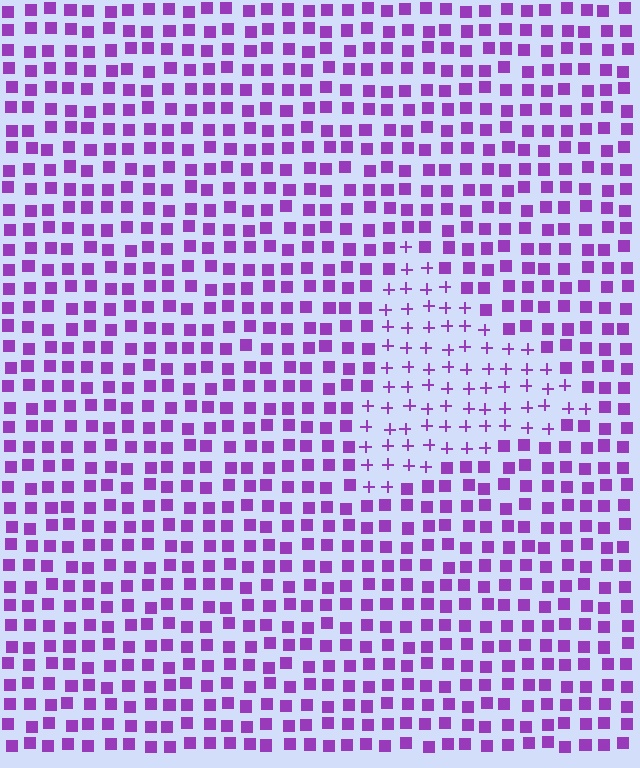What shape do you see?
I see a triangle.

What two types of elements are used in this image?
The image uses plus signs inside the triangle region and squares outside it.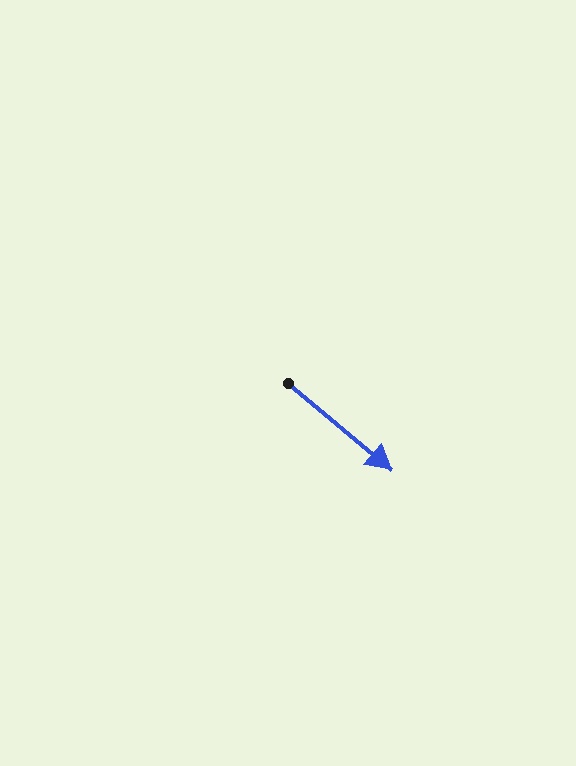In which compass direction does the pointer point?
Southeast.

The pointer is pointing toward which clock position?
Roughly 4 o'clock.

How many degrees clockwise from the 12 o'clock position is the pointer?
Approximately 130 degrees.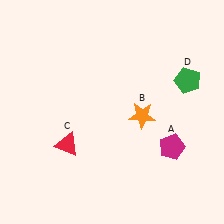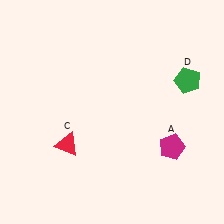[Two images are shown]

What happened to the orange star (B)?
The orange star (B) was removed in Image 2. It was in the bottom-right area of Image 1.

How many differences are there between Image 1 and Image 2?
There is 1 difference between the two images.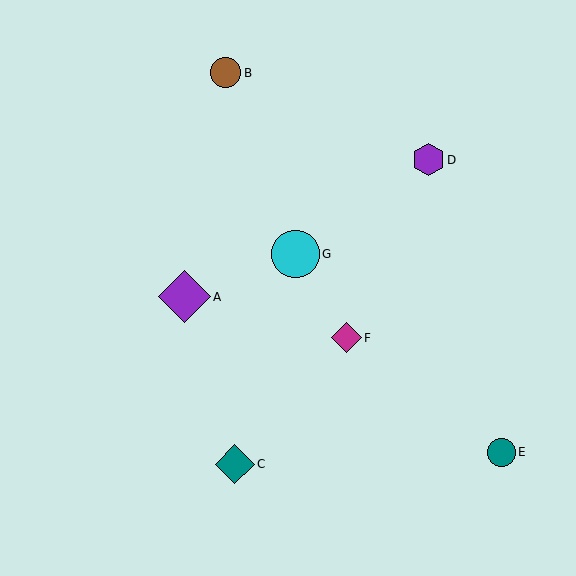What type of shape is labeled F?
Shape F is a magenta diamond.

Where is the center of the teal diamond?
The center of the teal diamond is at (235, 464).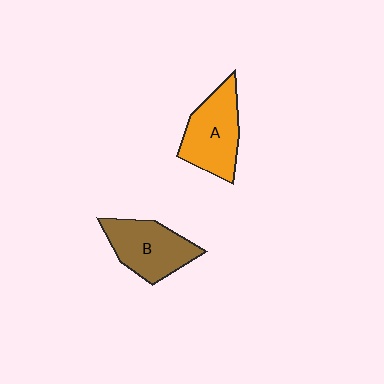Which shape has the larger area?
Shape A (orange).